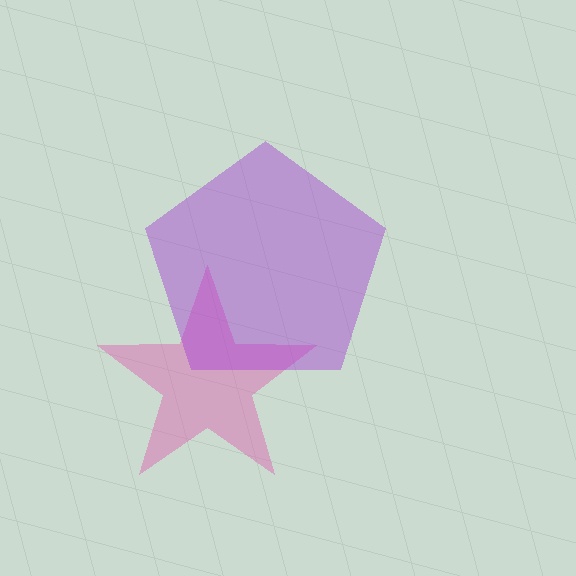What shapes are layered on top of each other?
The layered shapes are: a pink star, a purple pentagon.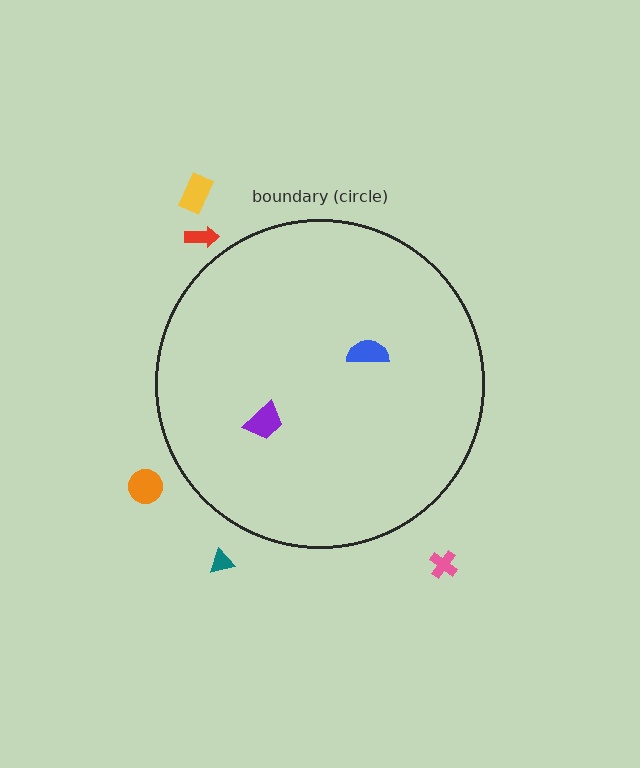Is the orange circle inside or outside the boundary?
Outside.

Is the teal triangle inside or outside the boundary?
Outside.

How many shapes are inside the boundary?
2 inside, 5 outside.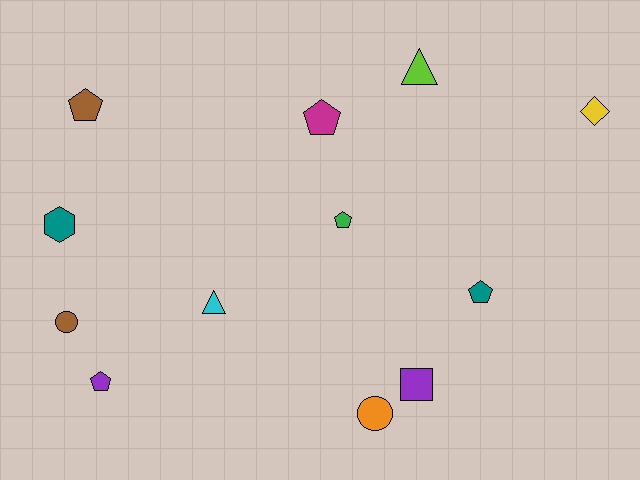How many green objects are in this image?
There is 1 green object.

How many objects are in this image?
There are 12 objects.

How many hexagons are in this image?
There is 1 hexagon.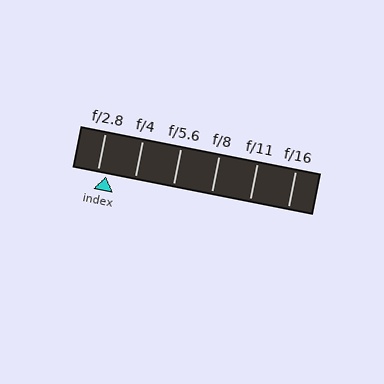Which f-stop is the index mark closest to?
The index mark is closest to f/2.8.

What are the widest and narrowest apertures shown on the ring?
The widest aperture shown is f/2.8 and the narrowest is f/16.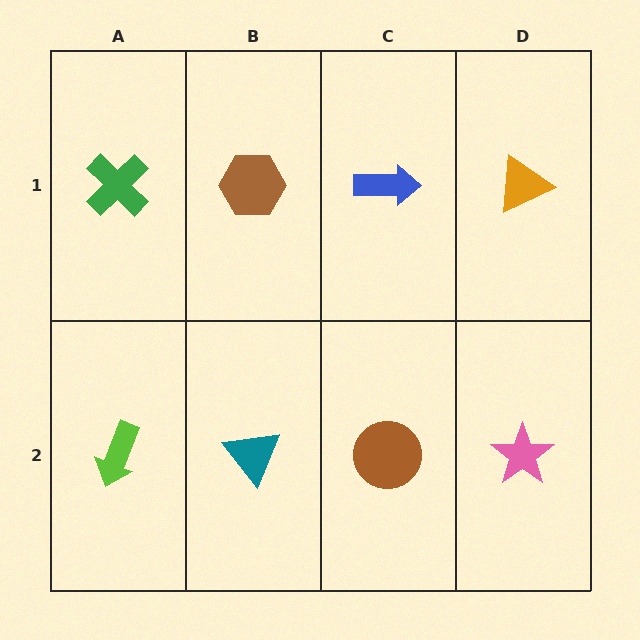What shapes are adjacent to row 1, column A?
A lime arrow (row 2, column A), a brown hexagon (row 1, column B).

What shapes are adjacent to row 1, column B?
A teal triangle (row 2, column B), a green cross (row 1, column A), a blue arrow (row 1, column C).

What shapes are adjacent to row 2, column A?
A green cross (row 1, column A), a teal triangle (row 2, column B).